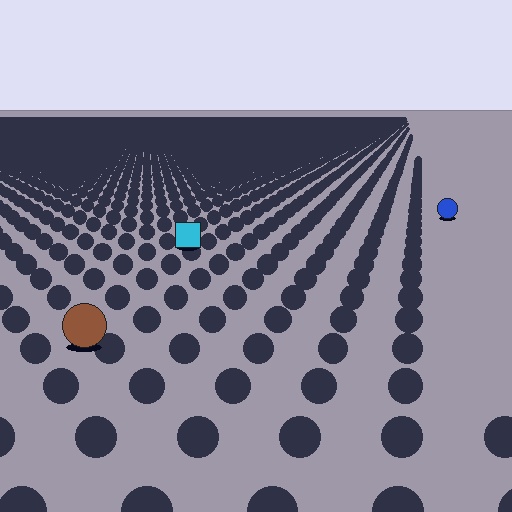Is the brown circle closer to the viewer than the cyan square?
Yes. The brown circle is closer — you can tell from the texture gradient: the ground texture is coarser near it.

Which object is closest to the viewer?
The brown circle is closest. The texture marks near it are larger and more spread out.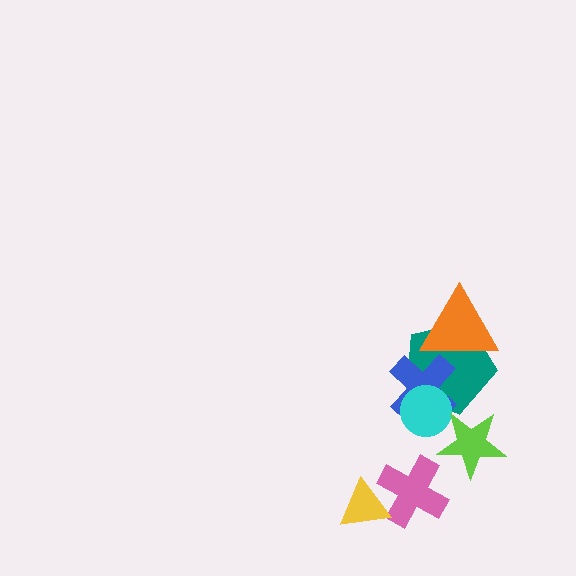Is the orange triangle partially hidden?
No, no other shape covers it.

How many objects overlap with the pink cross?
1 object overlaps with the pink cross.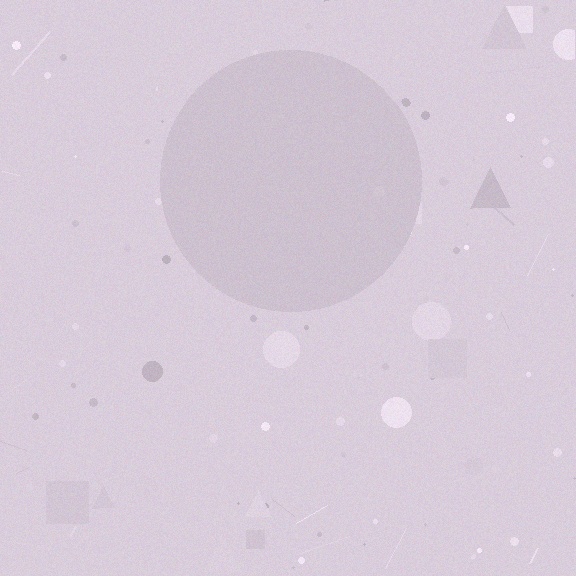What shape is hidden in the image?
A circle is hidden in the image.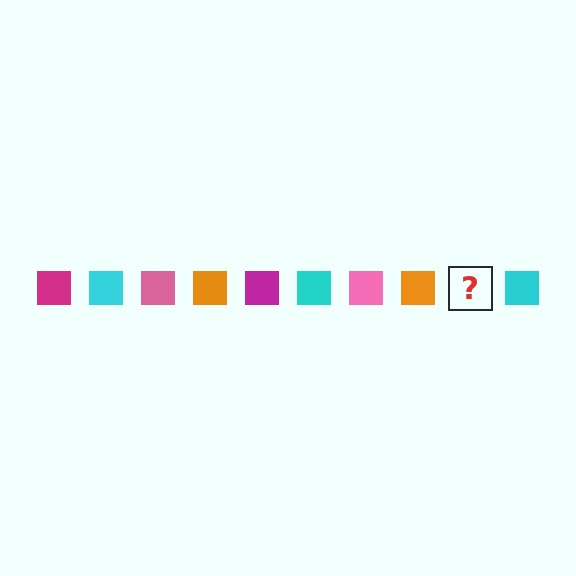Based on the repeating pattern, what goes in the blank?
The blank should be a magenta square.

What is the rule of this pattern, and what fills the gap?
The rule is that the pattern cycles through magenta, cyan, pink, orange squares. The gap should be filled with a magenta square.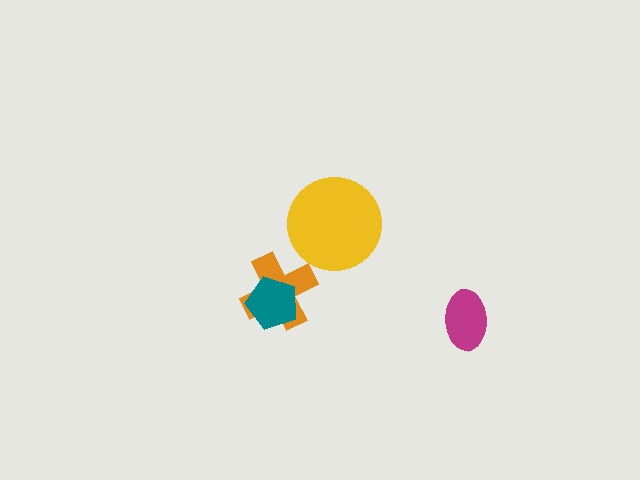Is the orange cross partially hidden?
Yes, it is partially covered by another shape.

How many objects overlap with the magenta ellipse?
0 objects overlap with the magenta ellipse.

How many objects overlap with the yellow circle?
0 objects overlap with the yellow circle.